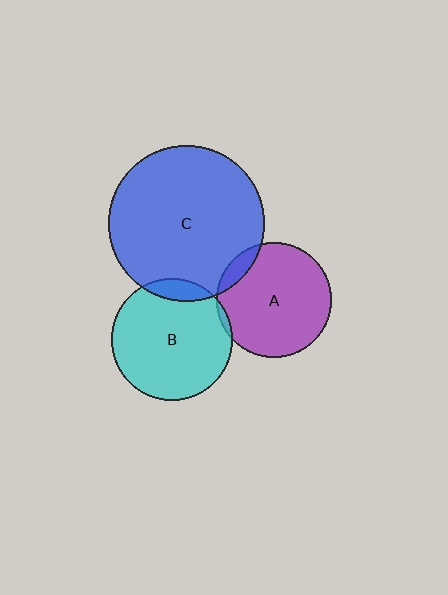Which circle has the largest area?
Circle C (blue).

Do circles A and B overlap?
Yes.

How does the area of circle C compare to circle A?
Approximately 1.8 times.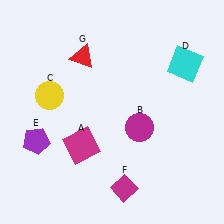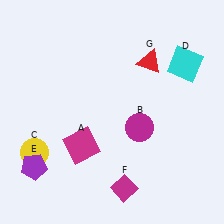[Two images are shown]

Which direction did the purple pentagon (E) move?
The purple pentagon (E) moved down.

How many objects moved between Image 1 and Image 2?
3 objects moved between the two images.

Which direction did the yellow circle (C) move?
The yellow circle (C) moved down.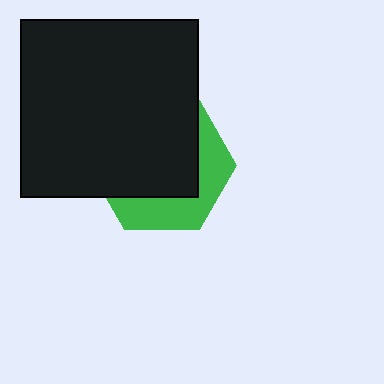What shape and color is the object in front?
The object in front is a black square.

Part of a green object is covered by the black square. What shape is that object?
It is a hexagon.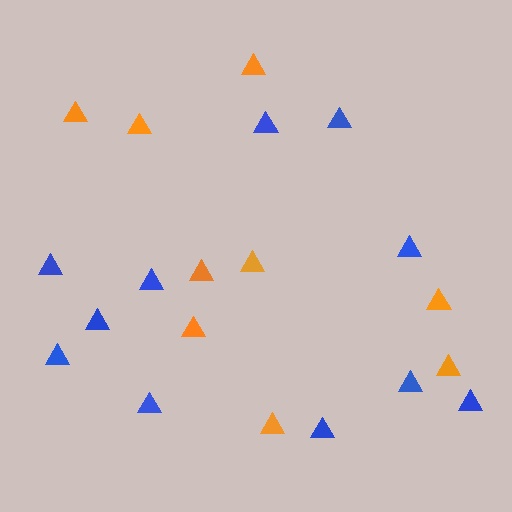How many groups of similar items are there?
There are 2 groups: one group of blue triangles (11) and one group of orange triangles (9).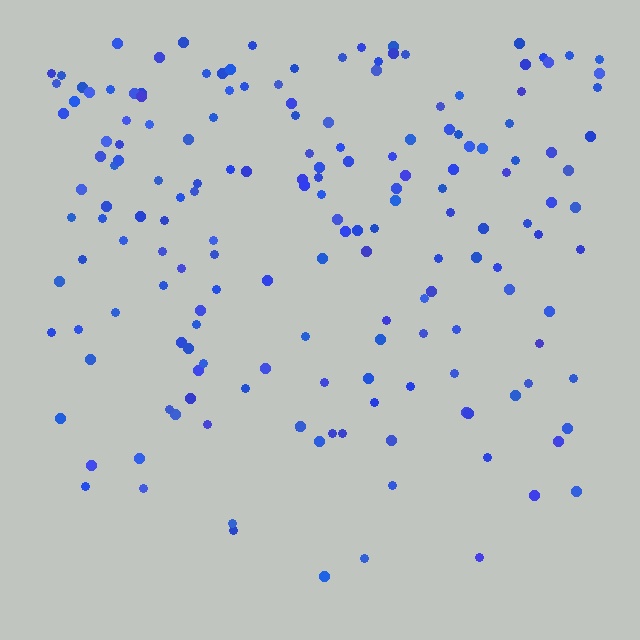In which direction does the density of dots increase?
From bottom to top, with the top side densest.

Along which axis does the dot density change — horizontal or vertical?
Vertical.